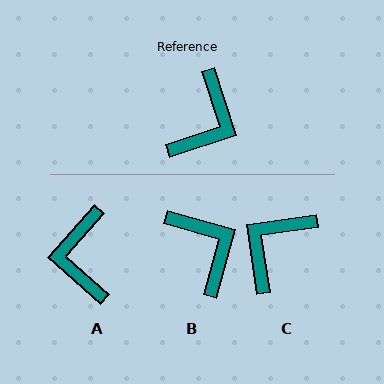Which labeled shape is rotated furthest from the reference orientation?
C, about 170 degrees away.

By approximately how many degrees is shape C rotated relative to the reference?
Approximately 170 degrees counter-clockwise.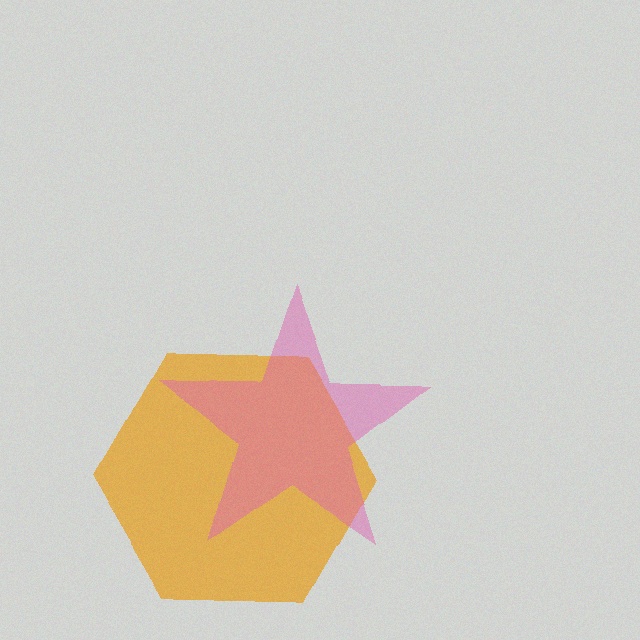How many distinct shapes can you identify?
There are 2 distinct shapes: an orange hexagon, a pink star.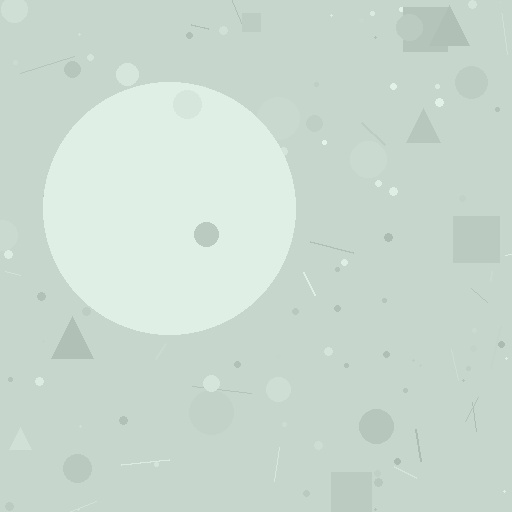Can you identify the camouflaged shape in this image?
The camouflaged shape is a circle.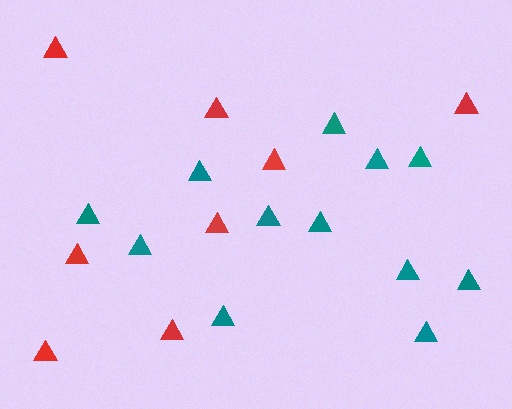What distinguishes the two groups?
There are 2 groups: one group of teal triangles (12) and one group of red triangles (8).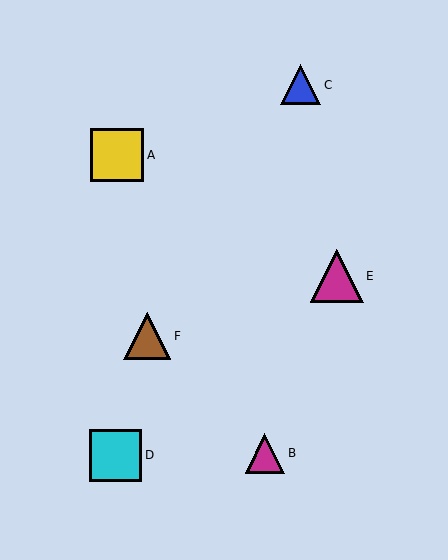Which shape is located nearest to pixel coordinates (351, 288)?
The magenta triangle (labeled E) at (337, 276) is nearest to that location.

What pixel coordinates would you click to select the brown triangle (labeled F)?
Click at (147, 336) to select the brown triangle F.